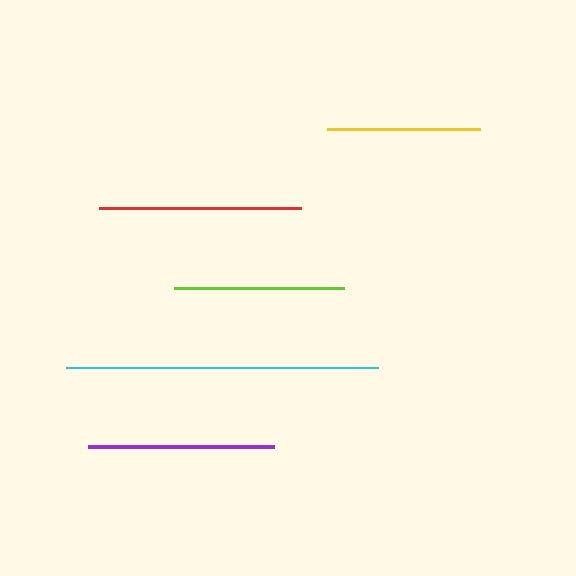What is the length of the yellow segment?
The yellow segment is approximately 153 pixels long.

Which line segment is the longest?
The cyan line is the longest at approximately 312 pixels.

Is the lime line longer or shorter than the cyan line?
The cyan line is longer than the lime line.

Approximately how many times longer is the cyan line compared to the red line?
The cyan line is approximately 1.5 times the length of the red line.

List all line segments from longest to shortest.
From longest to shortest: cyan, red, purple, lime, yellow.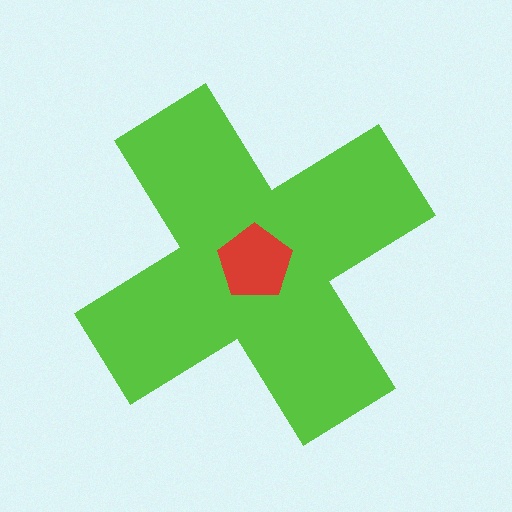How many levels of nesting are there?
2.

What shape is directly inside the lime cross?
The red pentagon.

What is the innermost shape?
The red pentagon.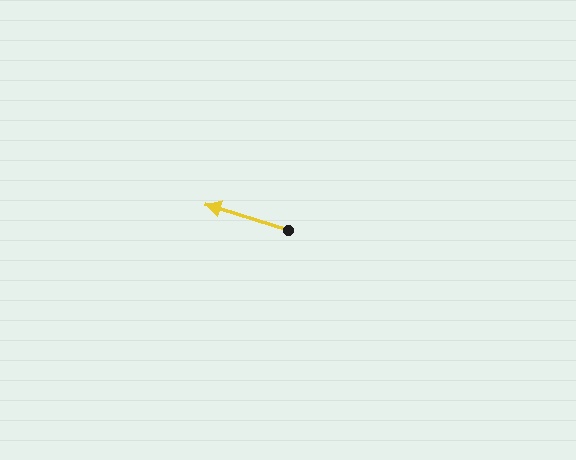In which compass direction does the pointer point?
West.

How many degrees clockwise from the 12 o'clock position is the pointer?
Approximately 287 degrees.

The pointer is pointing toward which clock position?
Roughly 10 o'clock.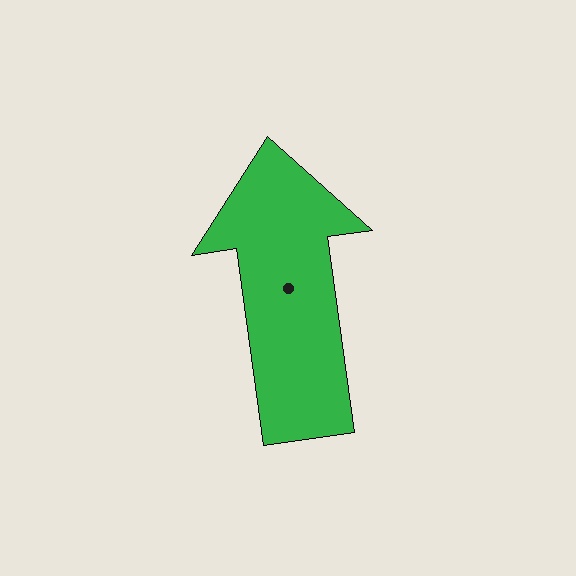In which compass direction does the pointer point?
North.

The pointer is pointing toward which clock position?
Roughly 12 o'clock.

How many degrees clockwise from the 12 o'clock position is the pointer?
Approximately 352 degrees.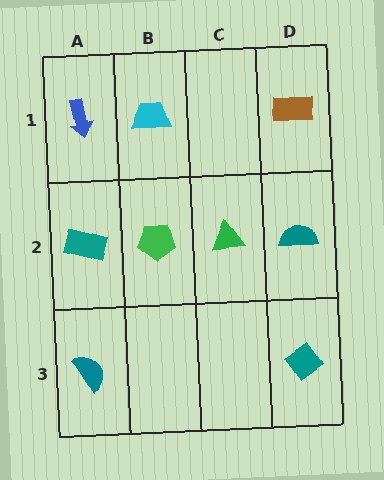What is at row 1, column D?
A brown rectangle.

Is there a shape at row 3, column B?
No, that cell is empty.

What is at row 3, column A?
A teal semicircle.